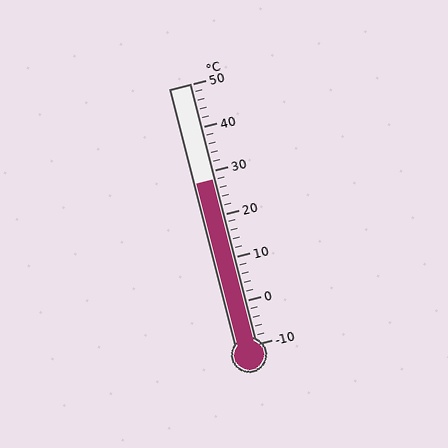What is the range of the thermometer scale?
The thermometer scale ranges from -10°C to 50°C.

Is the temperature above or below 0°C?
The temperature is above 0°C.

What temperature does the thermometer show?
The thermometer shows approximately 28°C.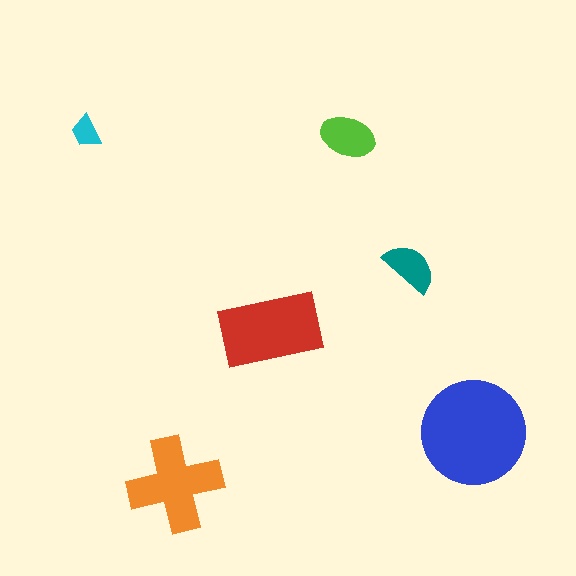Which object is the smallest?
The cyan trapezoid.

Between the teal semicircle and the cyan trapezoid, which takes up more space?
The teal semicircle.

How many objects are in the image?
There are 6 objects in the image.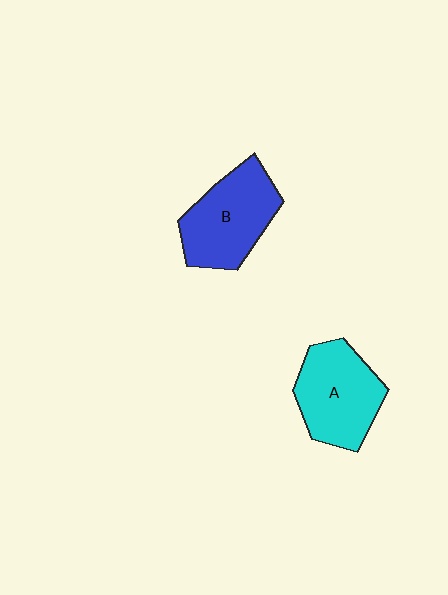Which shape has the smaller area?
Shape A (cyan).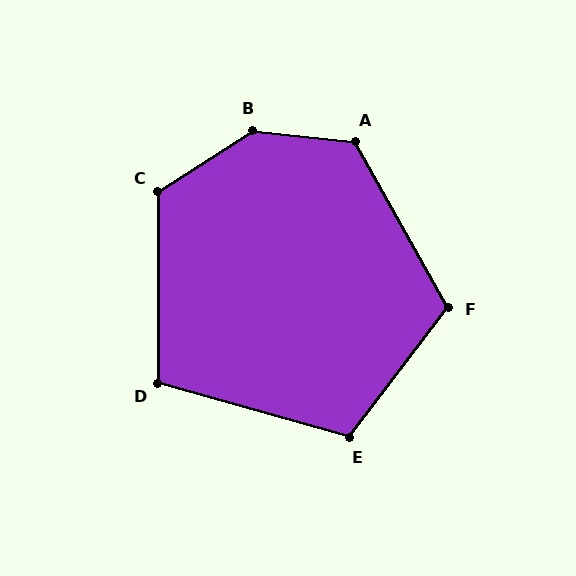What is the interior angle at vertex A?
Approximately 125 degrees (obtuse).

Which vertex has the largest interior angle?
B, at approximately 141 degrees.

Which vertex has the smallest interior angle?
D, at approximately 106 degrees.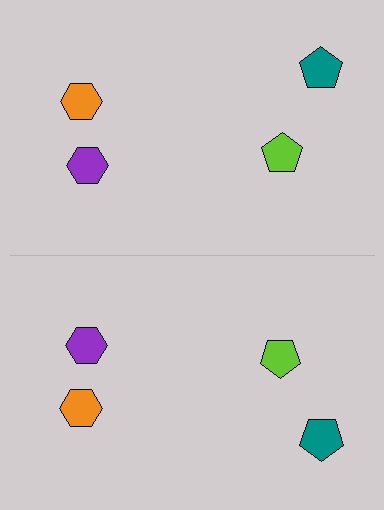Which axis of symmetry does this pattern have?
The pattern has a horizontal axis of symmetry running through the center of the image.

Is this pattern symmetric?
Yes, this pattern has bilateral (reflection) symmetry.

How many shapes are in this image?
There are 8 shapes in this image.